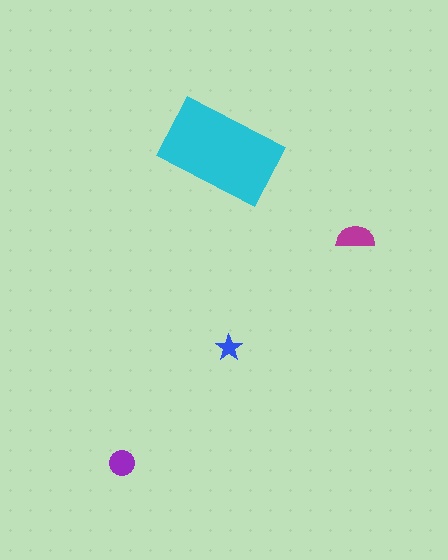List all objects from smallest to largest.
The blue star, the purple circle, the magenta semicircle, the cyan rectangle.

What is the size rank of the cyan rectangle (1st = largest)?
1st.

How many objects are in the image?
There are 4 objects in the image.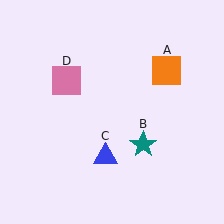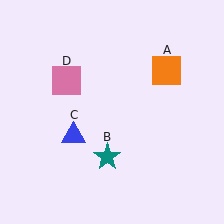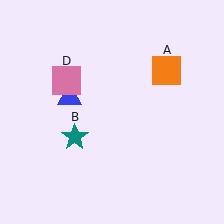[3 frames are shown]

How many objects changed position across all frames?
2 objects changed position: teal star (object B), blue triangle (object C).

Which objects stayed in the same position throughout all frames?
Orange square (object A) and pink square (object D) remained stationary.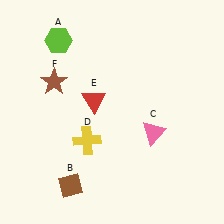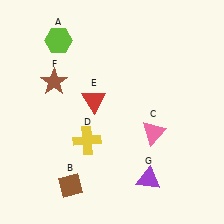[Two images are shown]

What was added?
A purple triangle (G) was added in Image 2.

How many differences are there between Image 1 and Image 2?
There is 1 difference between the two images.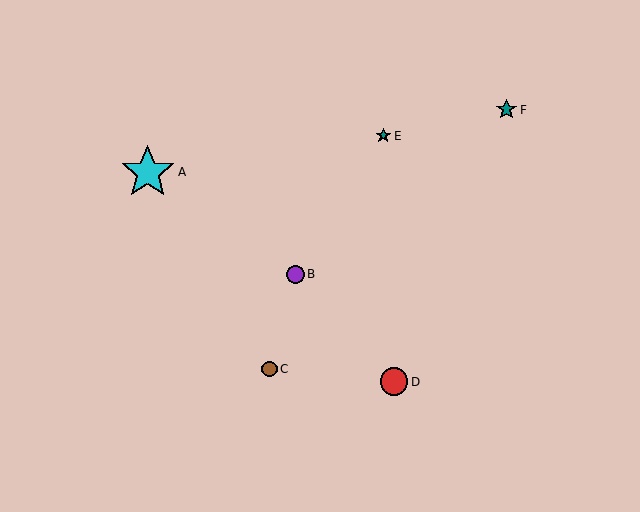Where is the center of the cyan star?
The center of the cyan star is at (148, 172).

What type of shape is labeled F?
Shape F is a teal star.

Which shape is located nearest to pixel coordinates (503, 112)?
The teal star (labeled F) at (506, 110) is nearest to that location.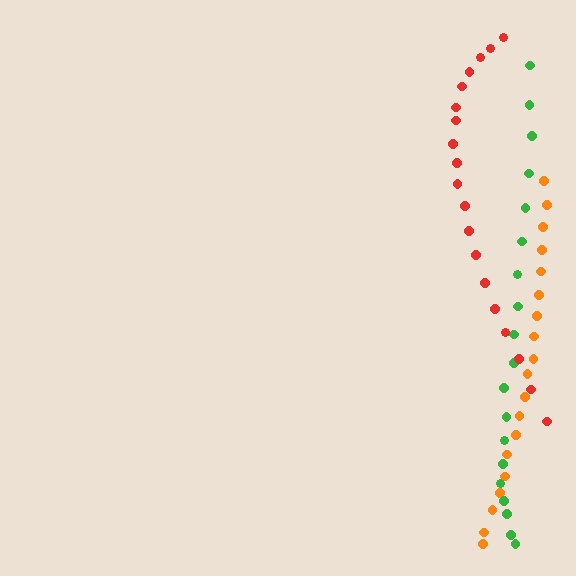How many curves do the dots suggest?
There are 3 distinct paths.